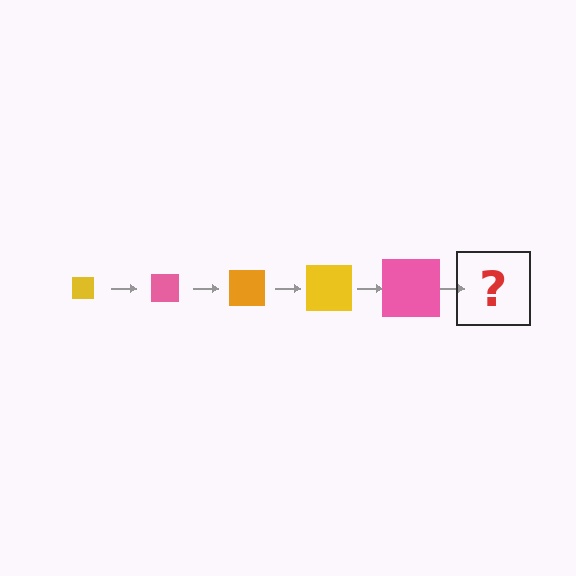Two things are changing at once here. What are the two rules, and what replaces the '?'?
The two rules are that the square grows larger each step and the color cycles through yellow, pink, and orange. The '?' should be an orange square, larger than the previous one.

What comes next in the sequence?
The next element should be an orange square, larger than the previous one.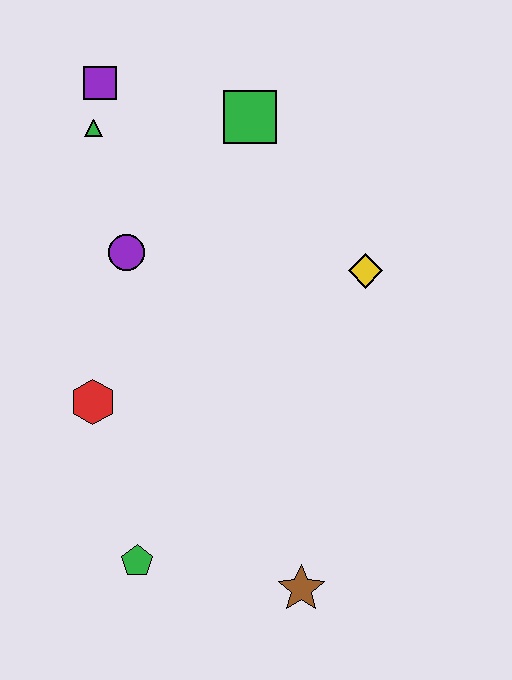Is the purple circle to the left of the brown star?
Yes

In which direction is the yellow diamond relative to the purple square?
The yellow diamond is to the right of the purple square.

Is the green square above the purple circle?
Yes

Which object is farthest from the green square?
The brown star is farthest from the green square.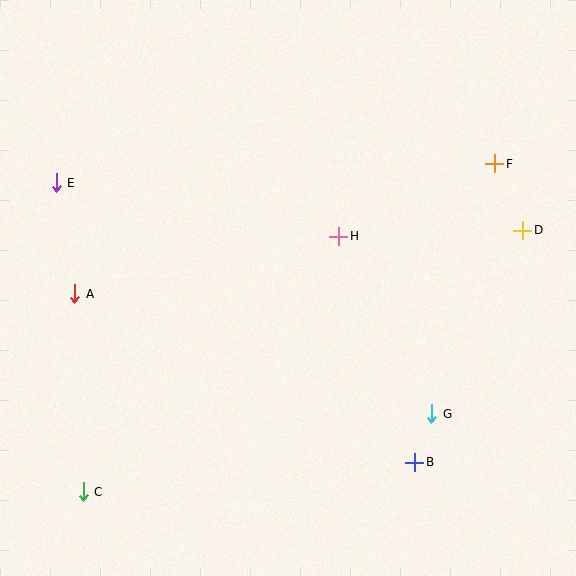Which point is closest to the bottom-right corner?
Point B is closest to the bottom-right corner.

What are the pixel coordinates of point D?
Point D is at (523, 230).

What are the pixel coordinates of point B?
Point B is at (415, 462).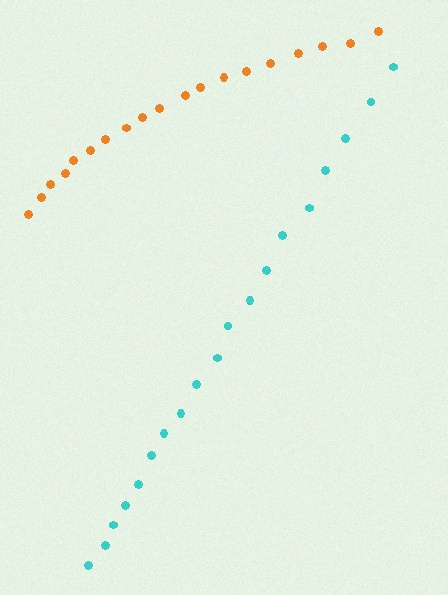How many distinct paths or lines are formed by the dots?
There are 2 distinct paths.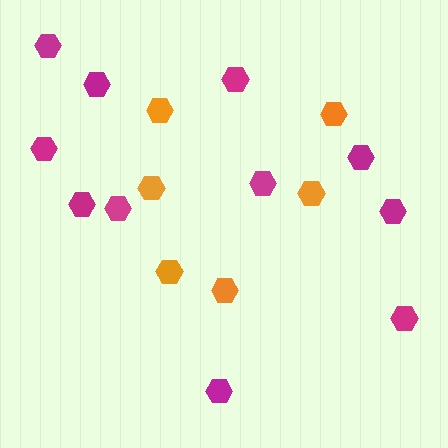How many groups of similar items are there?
There are 2 groups: one group of orange hexagons (6) and one group of magenta hexagons (11).